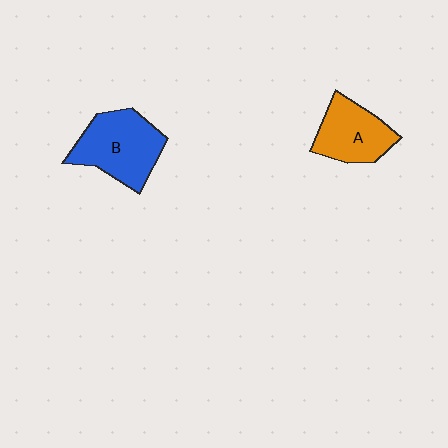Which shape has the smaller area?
Shape A (orange).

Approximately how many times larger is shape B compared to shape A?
Approximately 1.3 times.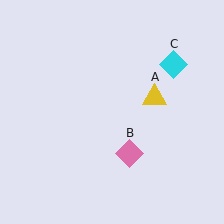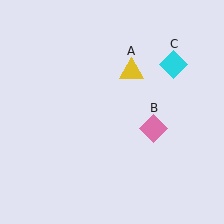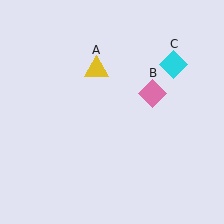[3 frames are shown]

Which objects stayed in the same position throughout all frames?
Cyan diamond (object C) remained stationary.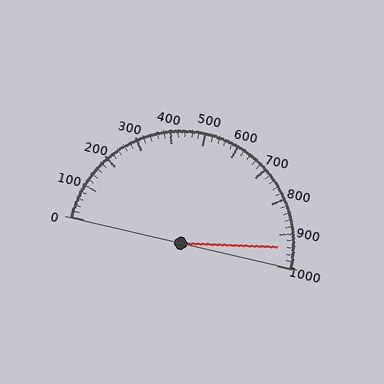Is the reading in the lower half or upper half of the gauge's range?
The reading is in the upper half of the range (0 to 1000).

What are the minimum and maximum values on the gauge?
The gauge ranges from 0 to 1000.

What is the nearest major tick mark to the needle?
The nearest major tick mark is 900.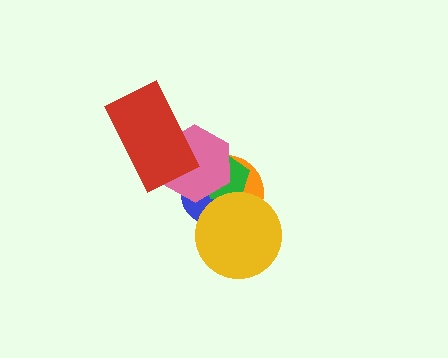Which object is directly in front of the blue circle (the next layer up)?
The green pentagon is directly in front of the blue circle.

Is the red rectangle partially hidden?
No, no other shape covers it.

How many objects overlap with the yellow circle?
3 objects overlap with the yellow circle.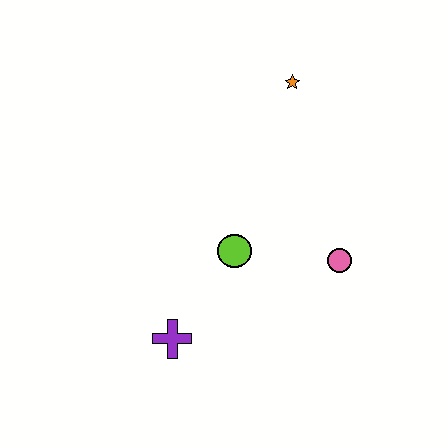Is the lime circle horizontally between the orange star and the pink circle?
No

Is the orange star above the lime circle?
Yes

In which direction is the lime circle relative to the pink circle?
The lime circle is to the left of the pink circle.